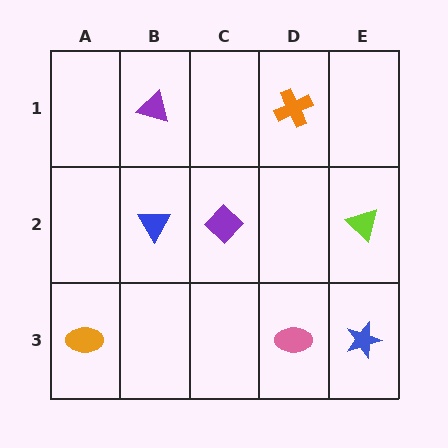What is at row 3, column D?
A pink ellipse.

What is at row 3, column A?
An orange ellipse.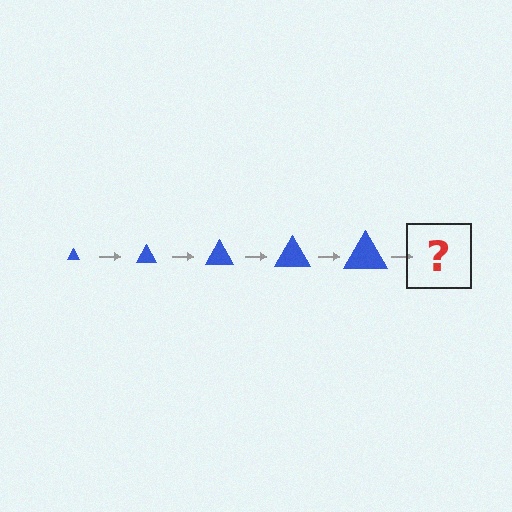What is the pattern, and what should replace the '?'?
The pattern is that the triangle gets progressively larger each step. The '?' should be a blue triangle, larger than the previous one.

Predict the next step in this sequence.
The next step is a blue triangle, larger than the previous one.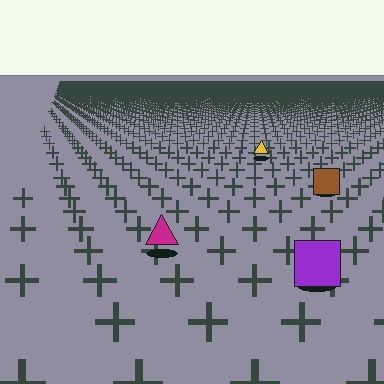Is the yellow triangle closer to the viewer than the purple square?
No. The purple square is closer — you can tell from the texture gradient: the ground texture is coarser near it.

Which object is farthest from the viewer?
The yellow triangle is farthest from the viewer. It appears smaller and the ground texture around it is denser.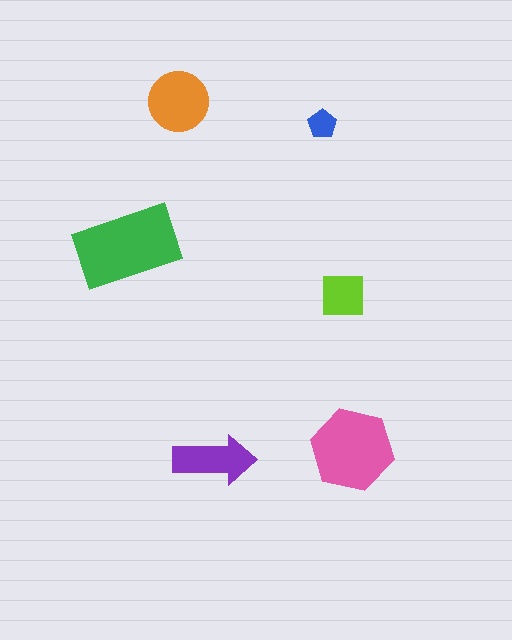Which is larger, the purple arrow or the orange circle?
The orange circle.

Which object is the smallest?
The blue pentagon.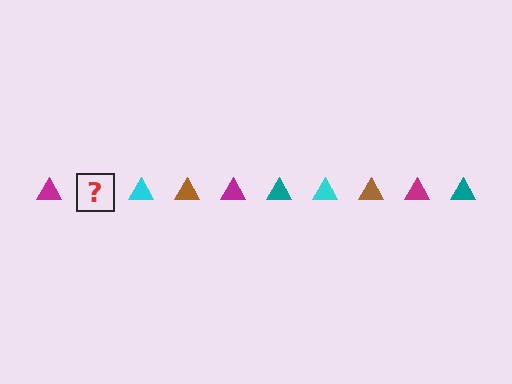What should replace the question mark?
The question mark should be replaced with a teal triangle.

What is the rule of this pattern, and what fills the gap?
The rule is that the pattern cycles through magenta, teal, cyan, brown triangles. The gap should be filled with a teal triangle.